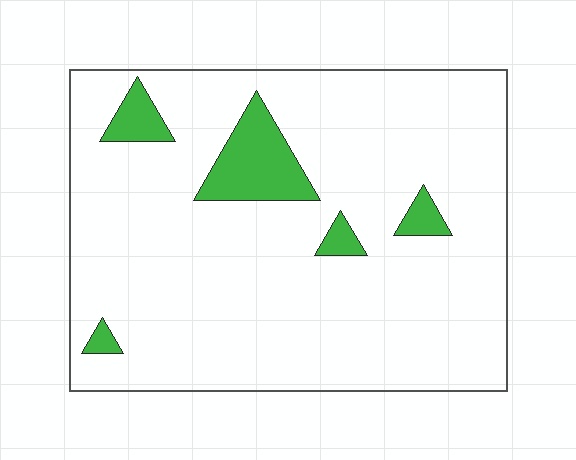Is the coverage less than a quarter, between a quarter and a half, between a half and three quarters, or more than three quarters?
Less than a quarter.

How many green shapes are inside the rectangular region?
5.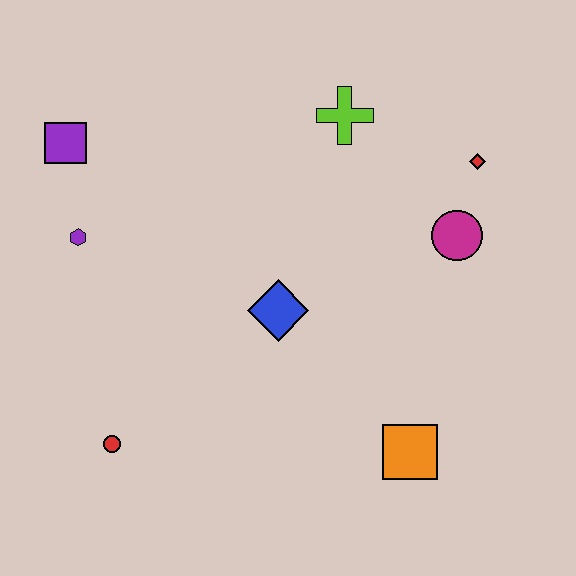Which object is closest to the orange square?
The blue diamond is closest to the orange square.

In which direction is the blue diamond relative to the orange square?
The blue diamond is above the orange square.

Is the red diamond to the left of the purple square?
No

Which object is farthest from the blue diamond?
The purple square is farthest from the blue diamond.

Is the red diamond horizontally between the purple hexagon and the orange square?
No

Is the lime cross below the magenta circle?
No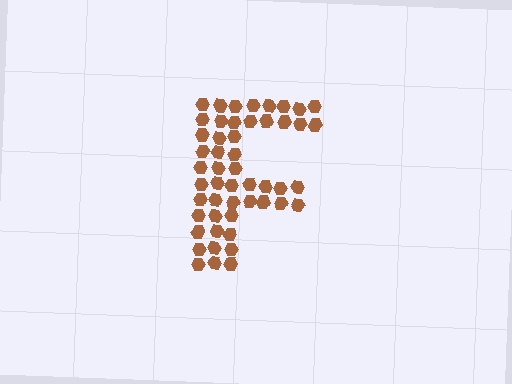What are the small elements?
The small elements are hexagons.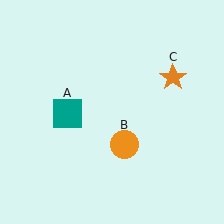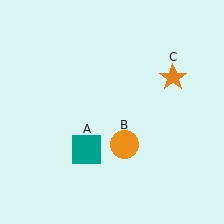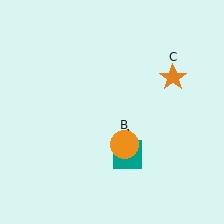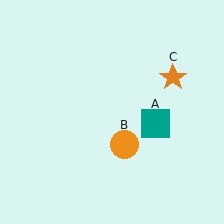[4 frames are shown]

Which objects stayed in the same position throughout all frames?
Orange circle (object B) and orange star (object C) remained stationary.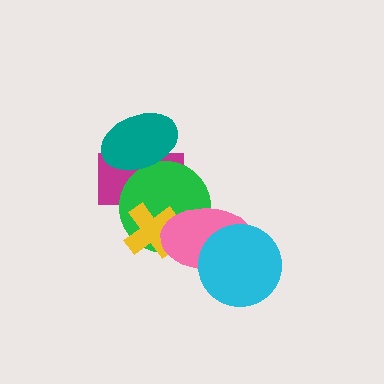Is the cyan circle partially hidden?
No, no other shape covers it.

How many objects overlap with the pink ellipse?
3 objects overlap with the pink ellipse.